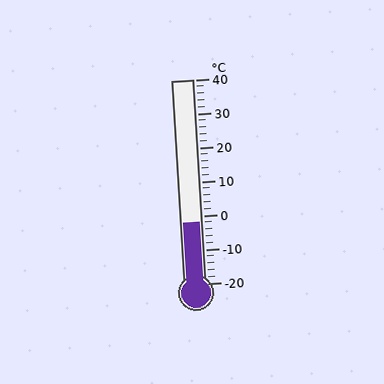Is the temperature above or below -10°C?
The temperature is above -10°C.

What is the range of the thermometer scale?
The thermometer scale ranges from -20°C to 40°C.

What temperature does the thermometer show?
The thermometer shows approximately -2°C.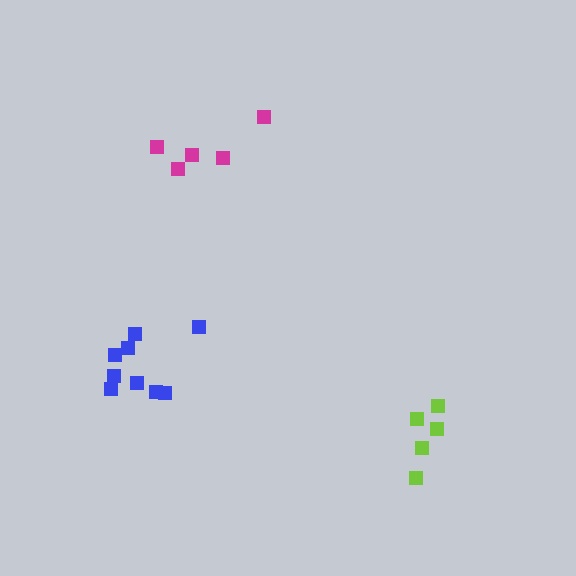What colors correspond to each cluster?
The clusters are colored: blue, lime, magenta.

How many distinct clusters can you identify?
There are 3 distinct clusters.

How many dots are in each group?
Group 1: 9 dots, Group 2: 5 dots, Group 3: 5 dots (19 total).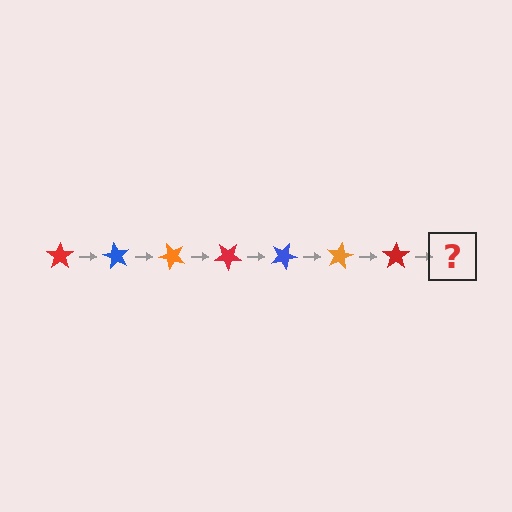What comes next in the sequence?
The next element should be a blue star, rotated 420 degrees from the start.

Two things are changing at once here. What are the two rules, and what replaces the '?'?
The two rules are that it rotates 60 degrees each step and the color cycles through red, blue, and orange. The '?' should be a blue star, rotated 420 degrees from the start.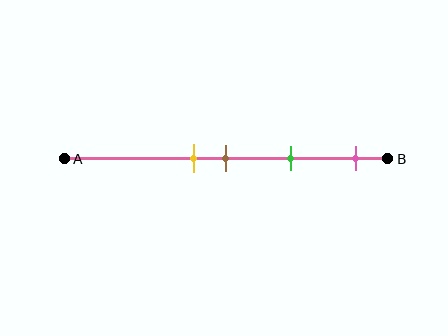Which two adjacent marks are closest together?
The yellow and brown marks are the closest adjacent pair.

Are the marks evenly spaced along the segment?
No, the marks are not evenly spaced.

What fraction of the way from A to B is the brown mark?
The brown mark is approximately 50% (0.5) of the way from A to B.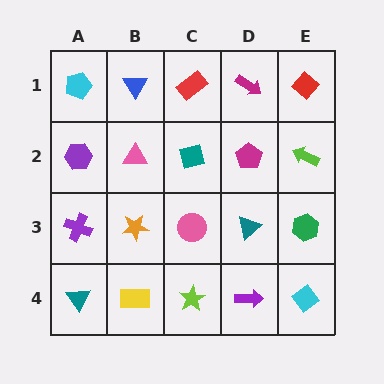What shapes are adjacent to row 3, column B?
A pink triangle (row 2, column B), a yellow rectangle (row 4, column B), a purple cross (row 3, column A), a pink circle (row 3, column C).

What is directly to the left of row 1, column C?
A blue triangle.